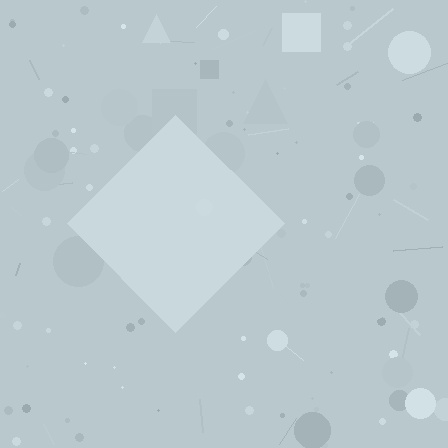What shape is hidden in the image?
A diamond is hidden in the image.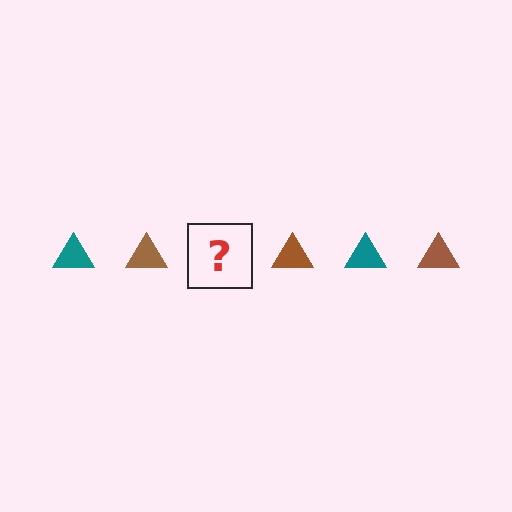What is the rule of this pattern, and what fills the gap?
The rule is that the pattern cycles through teal, brown triangles. The gap should be filled with a teal triangle.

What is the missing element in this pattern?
The missing element is a teal triangle.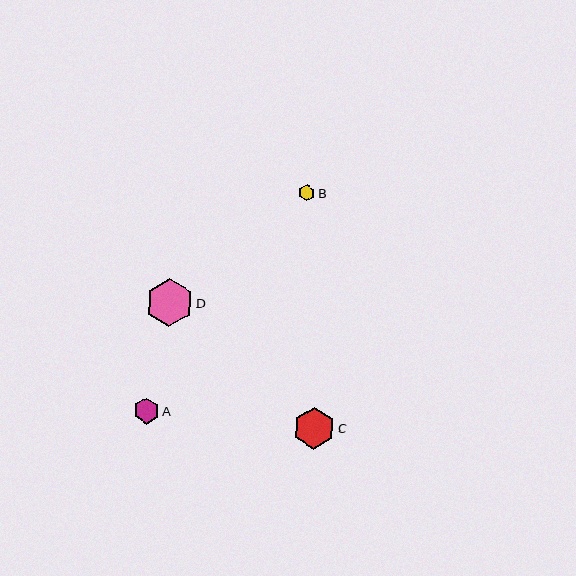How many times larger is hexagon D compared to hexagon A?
Hexagon D is approximately 1.8 times the size of hexagon A.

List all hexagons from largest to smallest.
From largest to smallest: D, C, A, B.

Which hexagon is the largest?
Hexagon D is the largest with a size of approximately 47 pixels.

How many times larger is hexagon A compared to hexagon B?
Hexagon A is approximately 1.6 times the size of hexagon B.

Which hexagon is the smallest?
Hexagon B is the smallest with a size of approximately 16 pixels.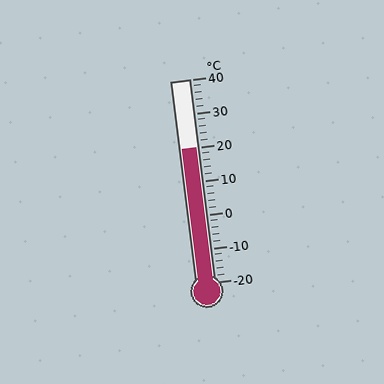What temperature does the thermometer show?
The thermometer shows approximately 20°C.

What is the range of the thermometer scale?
The thermometer scale ranges from -20°C to 40°C.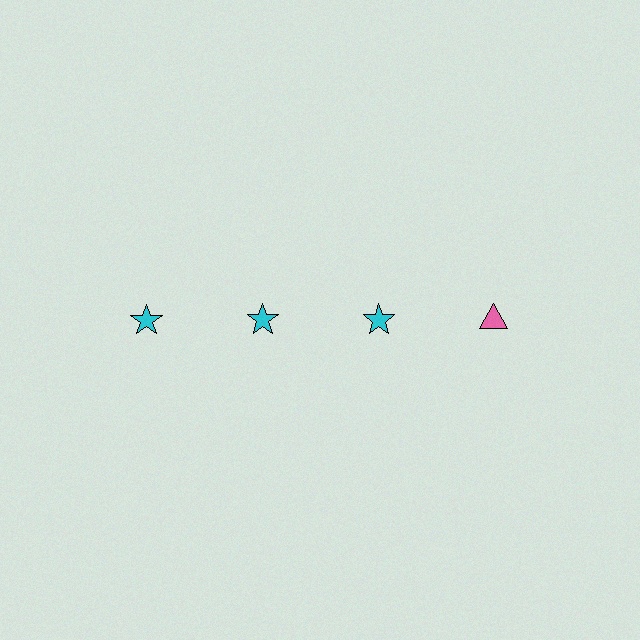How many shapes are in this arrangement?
There are 4 shapes arranged in a grid pattern.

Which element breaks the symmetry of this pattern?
The pink triangle in the top row, second from right column breaks the symmetry. All other shapes are cyan stars.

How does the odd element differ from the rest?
It differs in both color (pink instead of cyan) and shape (triangle instead of star).